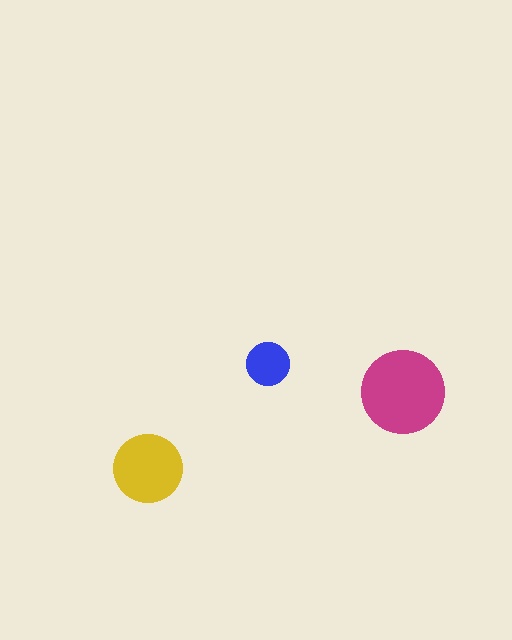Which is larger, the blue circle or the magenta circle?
The magenta one.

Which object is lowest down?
The yellow circle is bottommost.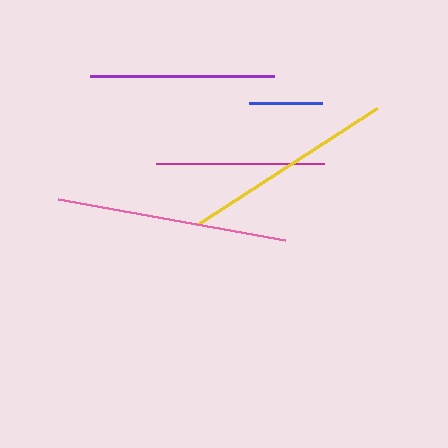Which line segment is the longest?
The pink line is the longest at approximately 231 pixels.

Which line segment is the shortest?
The blue line is the shortest at approximately 73 pixels.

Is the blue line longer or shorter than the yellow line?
The yellow line is longer than the blue line.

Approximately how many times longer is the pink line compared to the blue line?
The pink line is approximately 3.2 times the length of the blue line.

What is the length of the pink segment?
The pink segment is approximately 231 pixels long.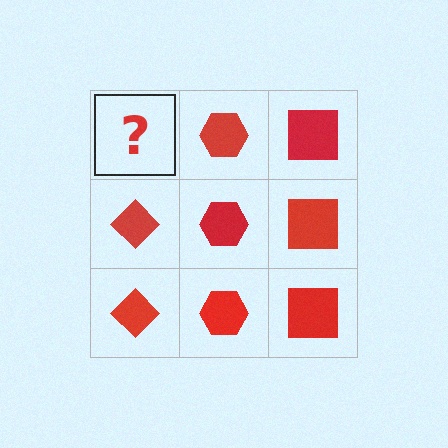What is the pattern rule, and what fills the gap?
The rule is that each column has a consistent shape. The gap should be filled with a red diamond.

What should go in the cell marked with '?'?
The missing cell should contain a red diamond.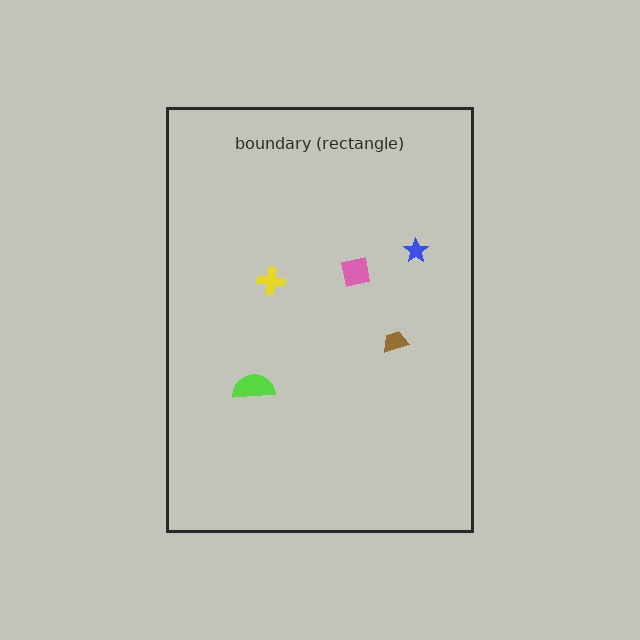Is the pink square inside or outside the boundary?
Inside.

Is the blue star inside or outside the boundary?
Inside.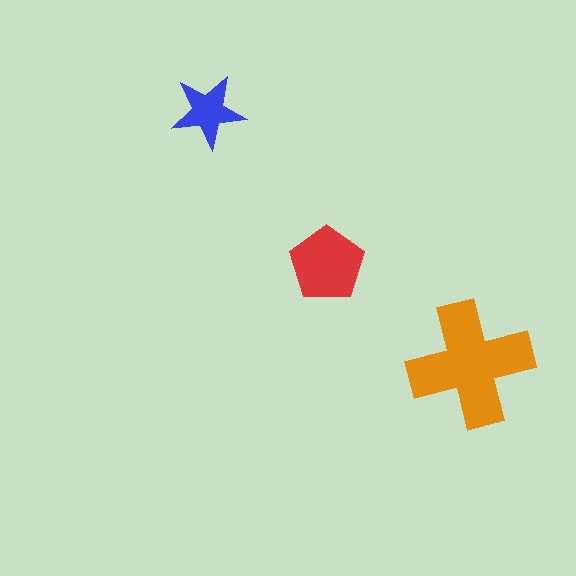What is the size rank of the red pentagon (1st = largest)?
2nd.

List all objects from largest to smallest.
The orange cross, the red pentagon, the blue star.